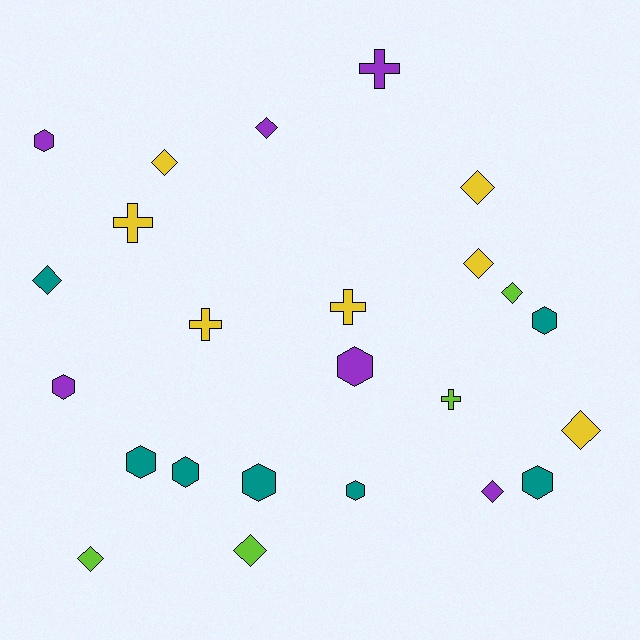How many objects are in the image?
There are 24 objects.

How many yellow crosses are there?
There are 3 yellow crosses.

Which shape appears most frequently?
Diamond, with 10 objects.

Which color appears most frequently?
Teal, with 7 objects.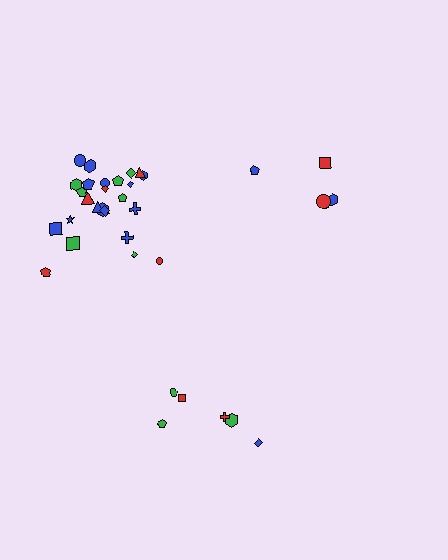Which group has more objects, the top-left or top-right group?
The top-left group.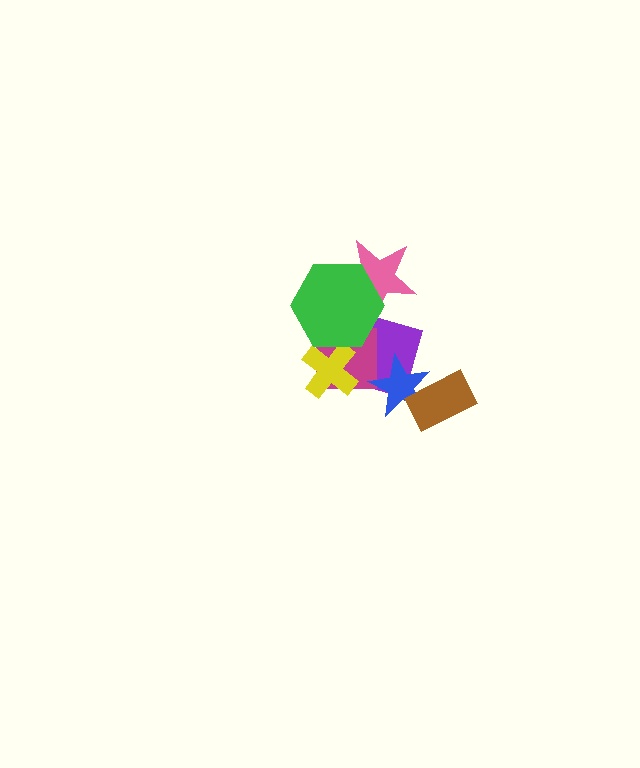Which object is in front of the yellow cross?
The green hexagon is in front of the yellow cross.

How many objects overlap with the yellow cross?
3 objects overlap with the yellow cross.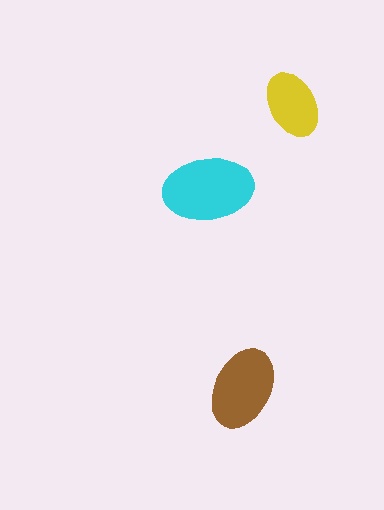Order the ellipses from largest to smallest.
the cyan one, the brown one, the yellow one.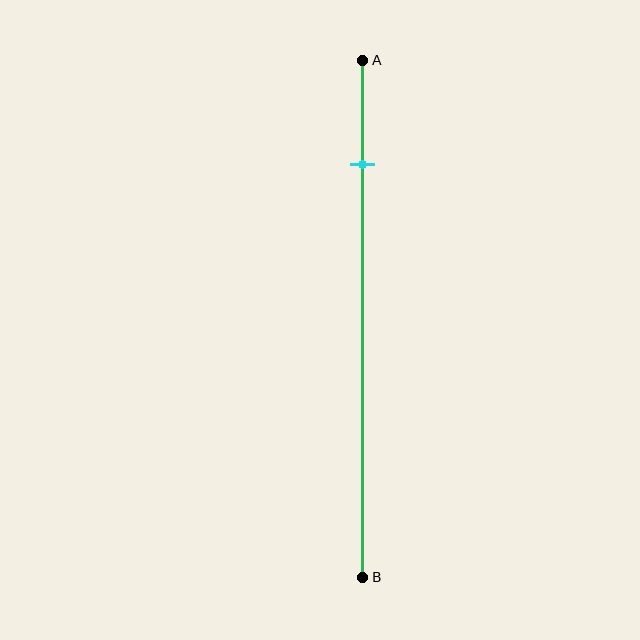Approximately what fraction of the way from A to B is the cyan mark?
The cyan mark is approximately 20% of the way from A to B.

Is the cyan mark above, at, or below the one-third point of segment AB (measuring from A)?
The cyan mark is above the one-third point of segment AB.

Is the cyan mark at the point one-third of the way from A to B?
No, the mark is at about 20% from A, not at the 33% one-third point.